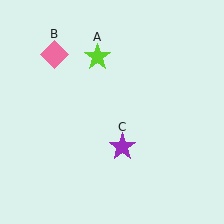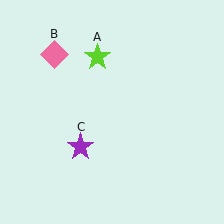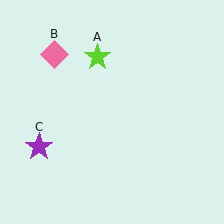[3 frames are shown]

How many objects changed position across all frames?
1 object changed position: purple star (object C).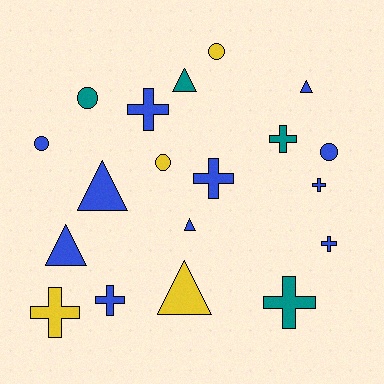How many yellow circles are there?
There are 2 yellow circles.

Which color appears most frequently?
Blue, with 11 objects.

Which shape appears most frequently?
Cross, with 8 objects.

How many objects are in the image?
There are 19 objects.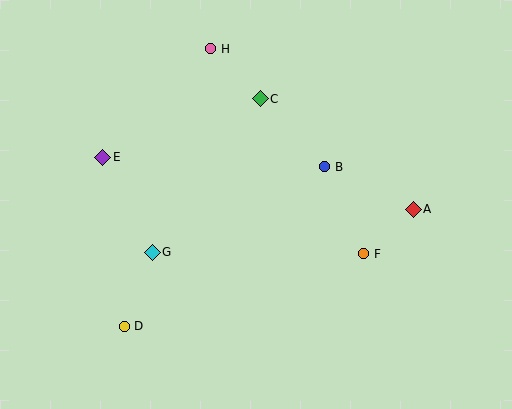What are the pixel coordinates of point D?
Point D is at (124, 326).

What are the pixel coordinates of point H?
Point H is at (211, 49).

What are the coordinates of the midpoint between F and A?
The midpoint between F and A is at (388, 231).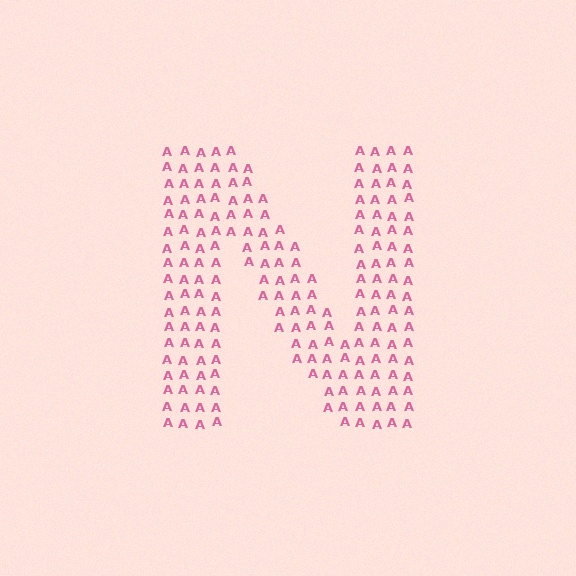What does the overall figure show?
The overall figure shows the letter N.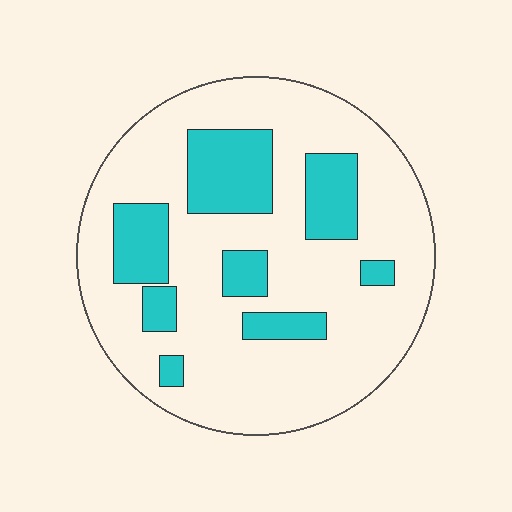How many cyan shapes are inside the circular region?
8.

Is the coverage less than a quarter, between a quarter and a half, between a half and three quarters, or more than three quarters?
Less than a quarter.